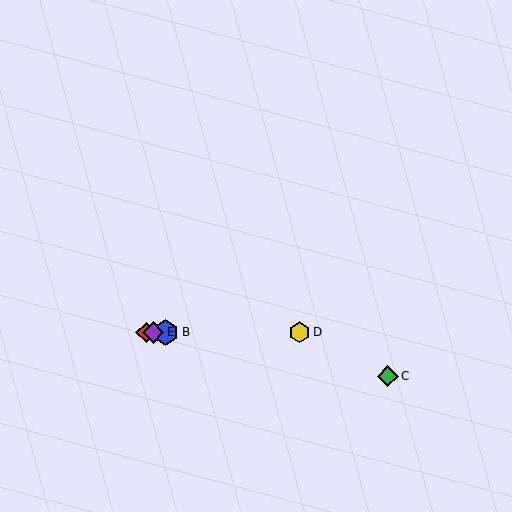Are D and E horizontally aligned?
Yes, both are at y≈332.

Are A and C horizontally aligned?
No, A is at y≈332 and C is at y≈376.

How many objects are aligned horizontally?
4 objects (A, B, D, E) are aligned horizontally.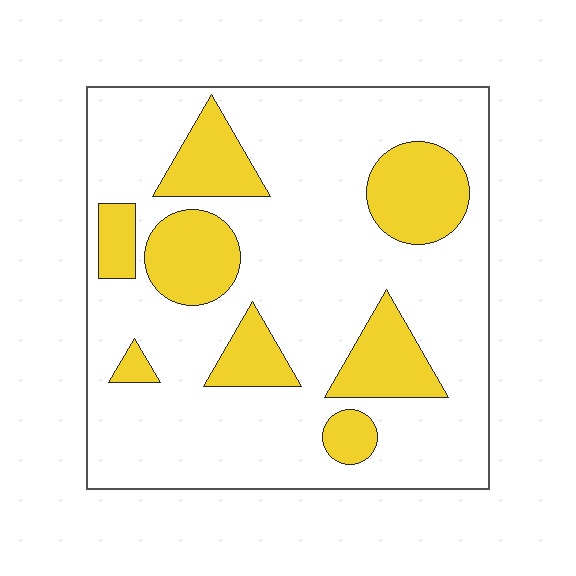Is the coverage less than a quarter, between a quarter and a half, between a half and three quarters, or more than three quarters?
Less than a quarter.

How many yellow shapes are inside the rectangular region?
8.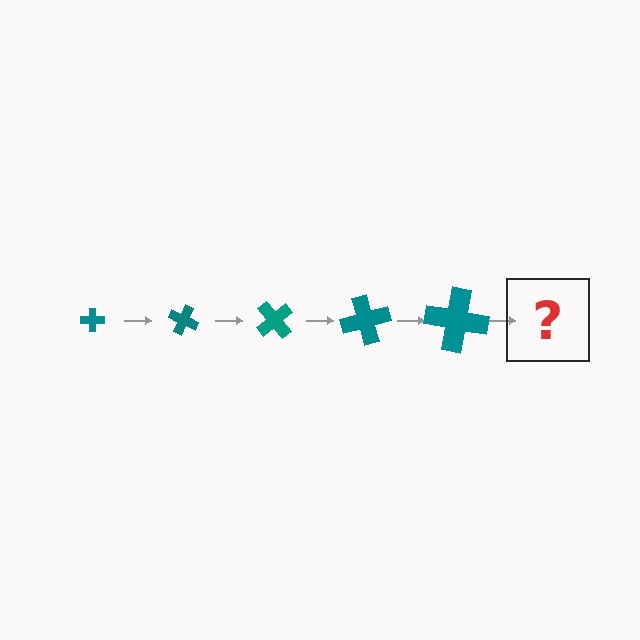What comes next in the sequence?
The next element should be a cross, larger than the previous one and rotated 125 degrees from the start.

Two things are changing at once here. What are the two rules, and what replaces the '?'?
The two rules are that the cross grows larger each step and it rotates 25 degrees each step. The '?' should be a cross, larger than the previous one and rotated 125 degrees from the start.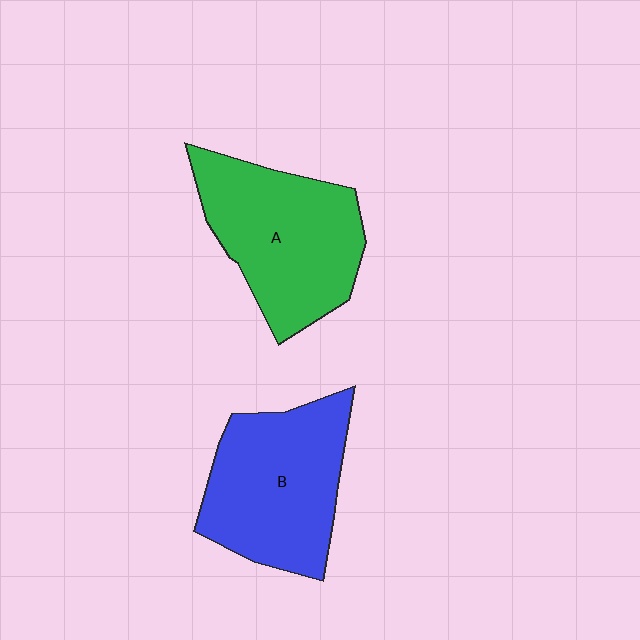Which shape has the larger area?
Shape A (green).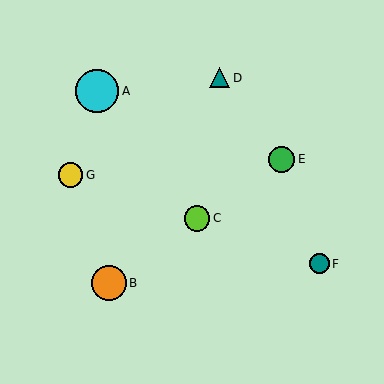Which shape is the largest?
The cyan circle (labeled A) is the largest.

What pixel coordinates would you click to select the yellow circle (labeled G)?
Click at (71, 175) to select the yellow circle G.